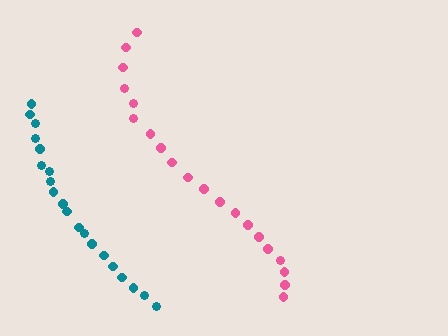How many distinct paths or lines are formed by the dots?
There are 2 distinct paths.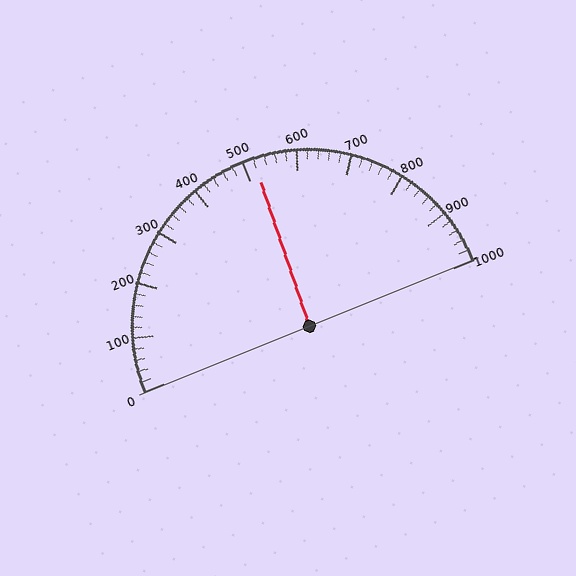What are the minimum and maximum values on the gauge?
The gauge ranges from 0 to 1000.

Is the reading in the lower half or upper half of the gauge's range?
The reading is in the upper half of the range (0 to 1000).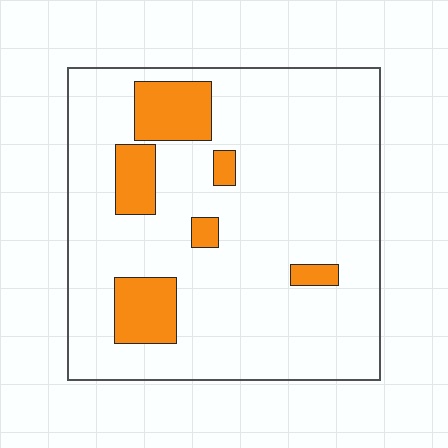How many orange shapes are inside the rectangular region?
6.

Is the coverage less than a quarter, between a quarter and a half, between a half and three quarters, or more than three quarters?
Less than a quarter.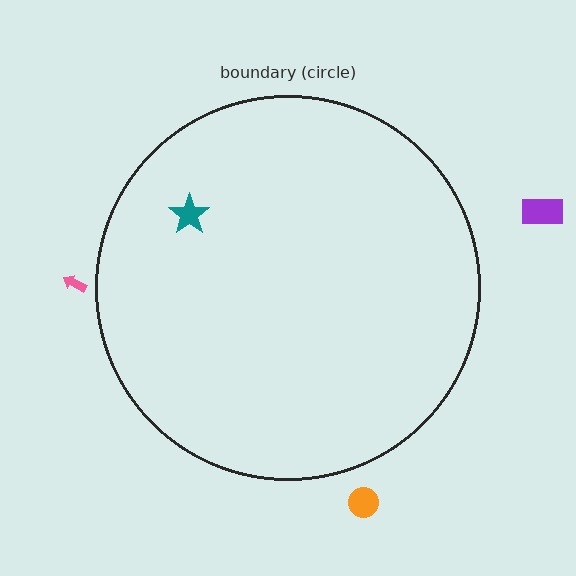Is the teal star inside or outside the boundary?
Inside.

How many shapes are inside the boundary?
1 inside, 3 outside.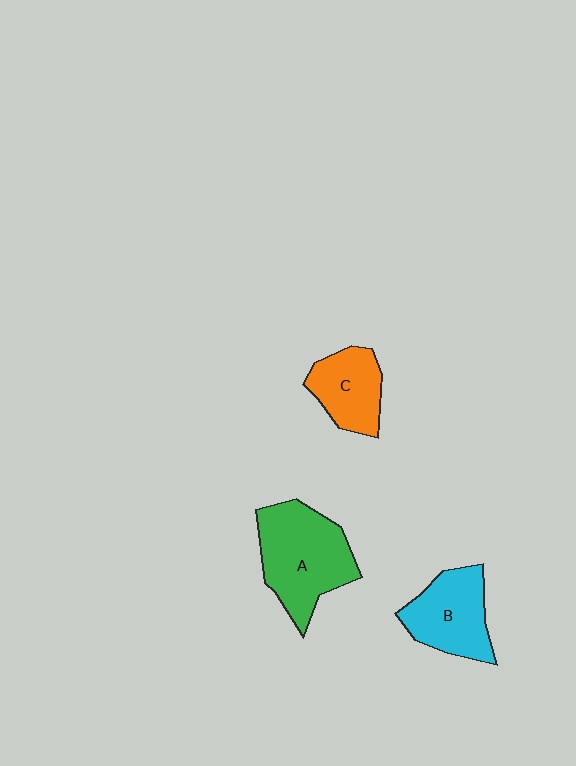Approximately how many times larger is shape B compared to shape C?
Approximately 1.2 times.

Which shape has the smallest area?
Shape C (orange).